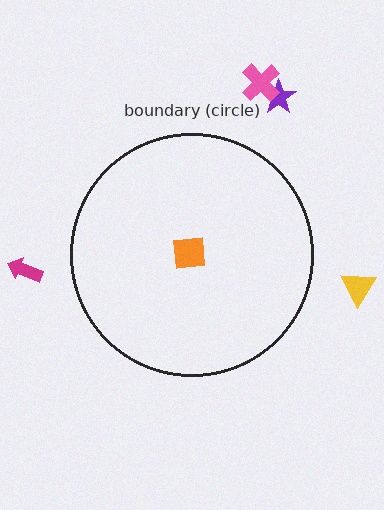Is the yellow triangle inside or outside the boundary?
Outside.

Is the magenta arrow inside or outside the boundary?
Outside.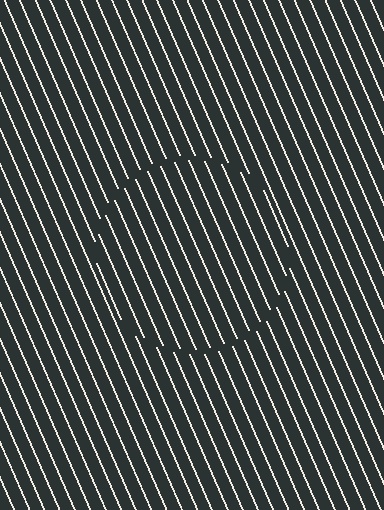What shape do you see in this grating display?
An illusory circle. The interior of the shape contains the same grating, shifted by half a period — the contour is defined by the phase discontinuity where line-ends from the inner and outer gratings abut.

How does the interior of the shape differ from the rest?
The interior of the shape contains the same grating, shifted by half a period — the contour is defined by the phase discontinuity where line-ends from the inner and outer gratings abut.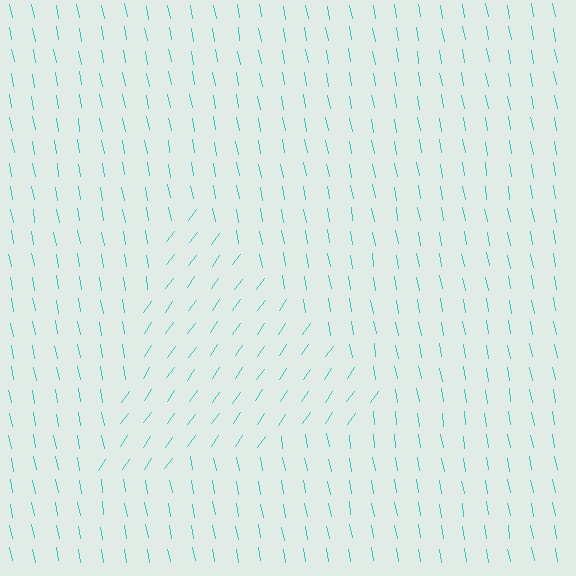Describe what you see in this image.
The image is filled with small cyan line segments. A triangle region in the image has lines oriented differently from the surrounding lines, creating a visible texture boundary.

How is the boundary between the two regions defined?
The boundary is defined purely by a change in line orientation (approximately 45 degrees difference). All lines are the same color and thickness.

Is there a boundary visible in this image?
Yes, there is a texture boundary formed by a change in line orientation.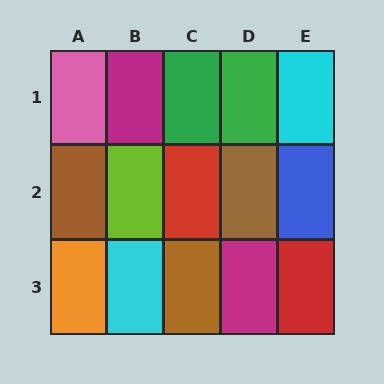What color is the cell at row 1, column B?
Magenta.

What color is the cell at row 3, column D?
Magenta.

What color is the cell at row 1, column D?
Green.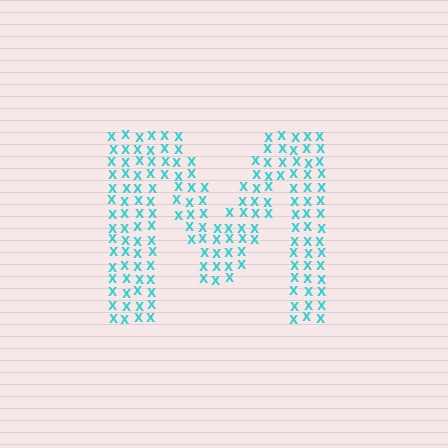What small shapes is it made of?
It is made of small letter X's.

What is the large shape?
The large shape is the letter M.